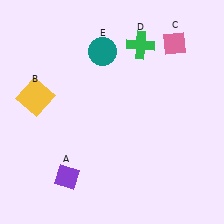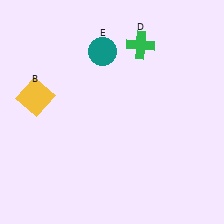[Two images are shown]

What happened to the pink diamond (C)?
The pink diamond (C) was removed in Image 2. It was in the top-right area of Image 1.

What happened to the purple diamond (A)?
The purple diamond (A) was removed in Image 2. It was in the bottom-left area of Image 1.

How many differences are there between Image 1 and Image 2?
There are 2 differences between the two images.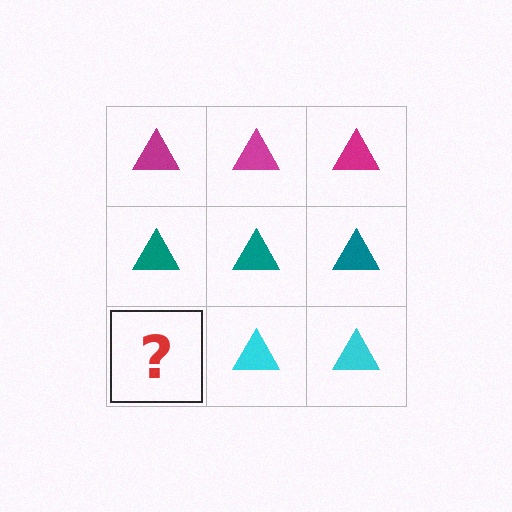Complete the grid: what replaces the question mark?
The question mark should be replaced with a cyan triangle.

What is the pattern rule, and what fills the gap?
The rule is that each row has a consistent color. The gap should be filled with a cyan triangle.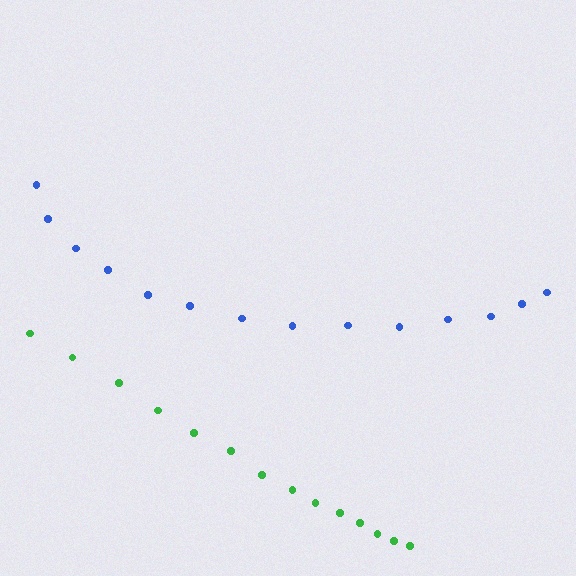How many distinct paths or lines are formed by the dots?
There are 2 distinct paths.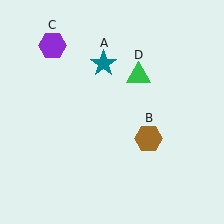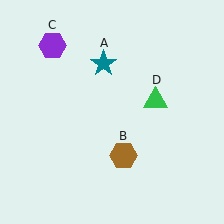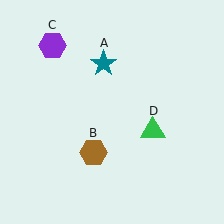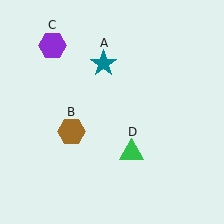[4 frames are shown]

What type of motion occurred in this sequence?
The brown hexagon (object B), green triangle (object D) rotated clockwise around the center of the scene.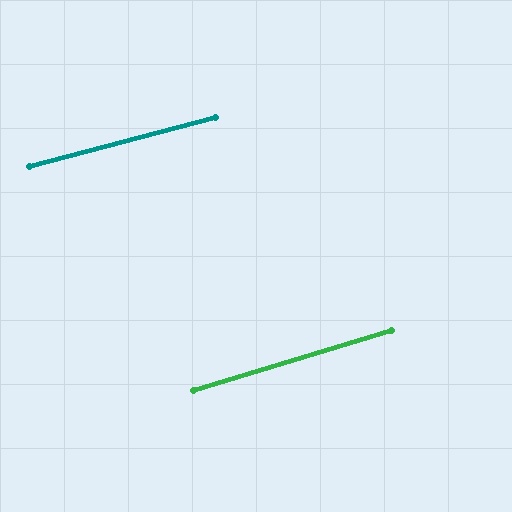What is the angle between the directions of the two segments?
Approximately 2 degrees.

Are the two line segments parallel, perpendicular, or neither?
Parallel — their directions differ by only 2.0°.